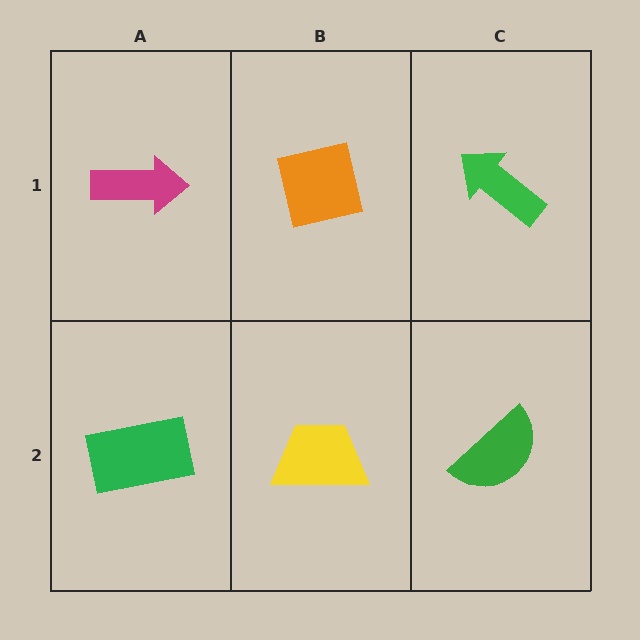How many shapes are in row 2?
3 shapes.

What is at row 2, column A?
A green rectangle.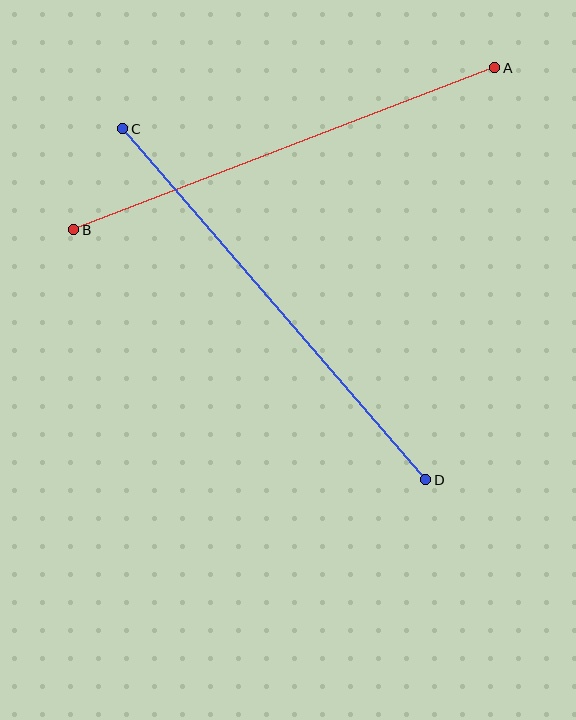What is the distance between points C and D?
The distance is approximately 464 pixels.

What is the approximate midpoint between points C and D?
The midpoint is at approximately (274, 304) pixels.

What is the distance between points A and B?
The distance is approximately 451 pixels.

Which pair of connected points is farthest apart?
Points C and D are farthest apart.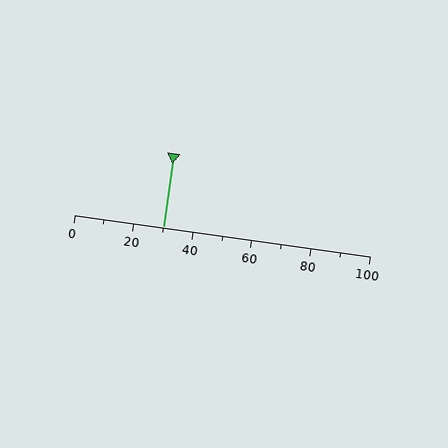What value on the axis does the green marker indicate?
The marker indicates approximately 30.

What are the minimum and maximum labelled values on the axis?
The axis runs from 0 to 100.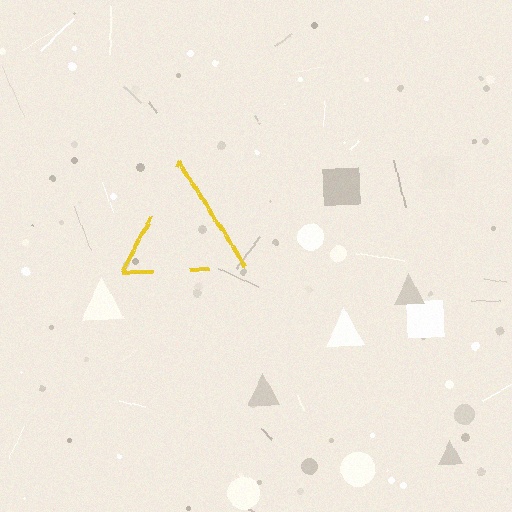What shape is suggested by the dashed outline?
The dashed outline suggests a triangle.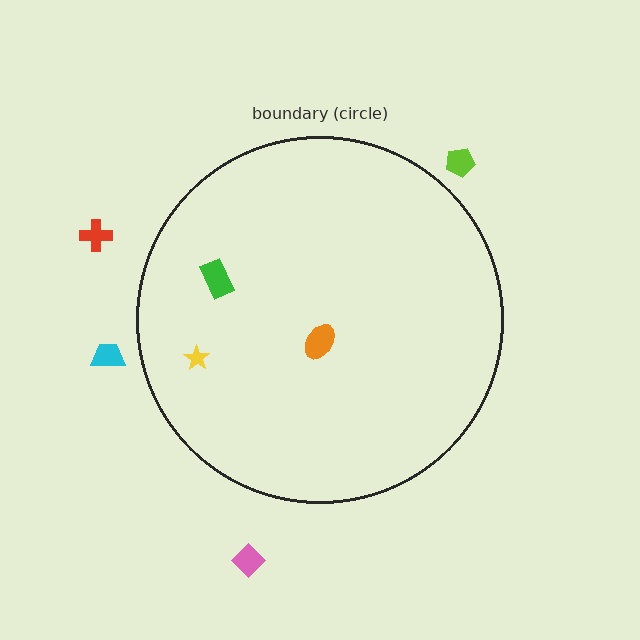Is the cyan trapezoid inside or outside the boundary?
Outside.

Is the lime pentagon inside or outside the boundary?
Outside.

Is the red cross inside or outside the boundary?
Outside.